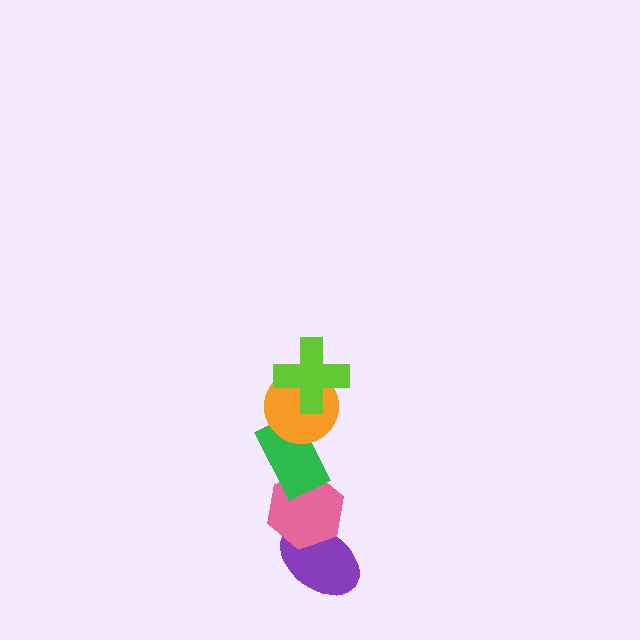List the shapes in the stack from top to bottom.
From top to bottom: the lime cross, the orange circle, the green rectangle, the pink hexagon, the purple ellipse.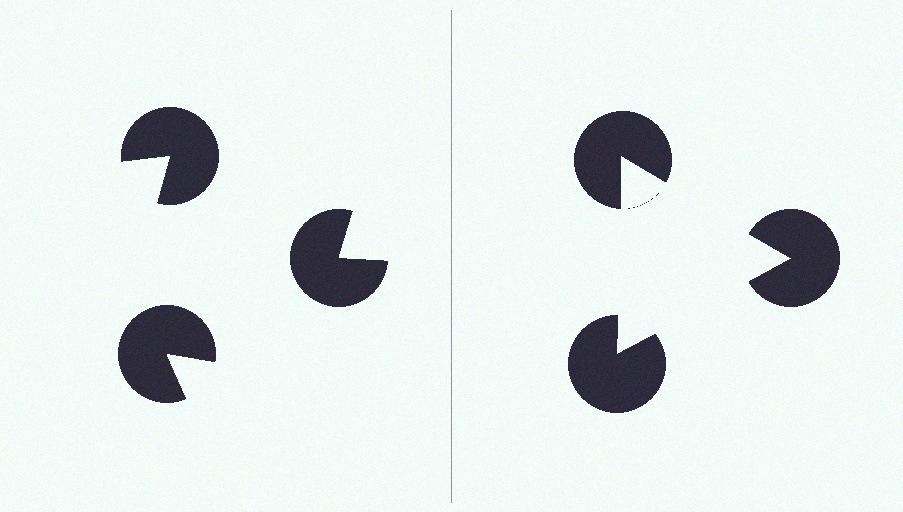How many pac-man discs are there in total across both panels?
6 — 3 on each side.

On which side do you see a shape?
An illusory triangle appears on the right side. On the left side the wedge cuts are rotated, so no coherent shape forms.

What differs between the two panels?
The pac-man discs are positioned identically on both sides; only the wedge orientations differ. On the right they align to a triangle; on the left they are misaligned.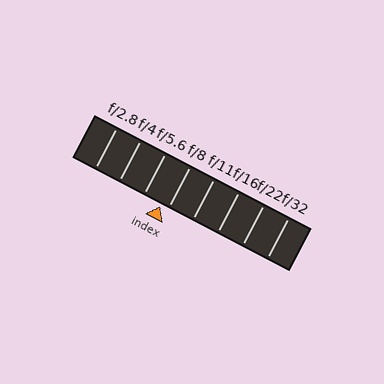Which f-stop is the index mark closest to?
The index mark is closest to f/8.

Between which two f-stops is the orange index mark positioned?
The index mark is between f/5.6 and f/8.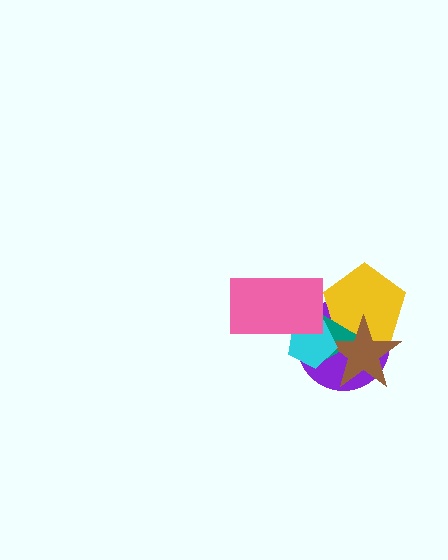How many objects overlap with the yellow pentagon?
3 objects overlap with the yellow pentagon.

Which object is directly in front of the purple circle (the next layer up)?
The yellow pentagon is directly in front of the purple circle.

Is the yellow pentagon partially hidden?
Yes, it is partially covered by another shape.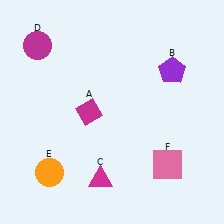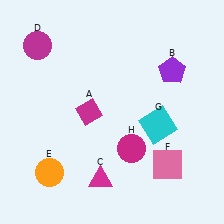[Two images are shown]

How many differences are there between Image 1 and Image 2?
There are 2 differences between the two images.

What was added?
A cyan square (G), a magenta circle (H) were added in Image 2.